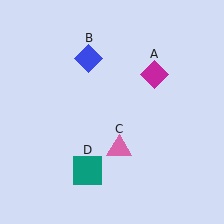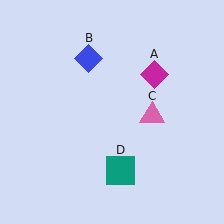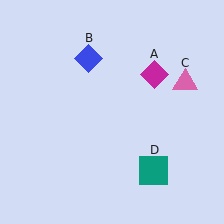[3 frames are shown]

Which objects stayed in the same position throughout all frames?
Magenta diamond (object A) and blue diamond (object B) remained stationary.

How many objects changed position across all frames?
2 objects changed position: pink triangle (object C), teal square (object D).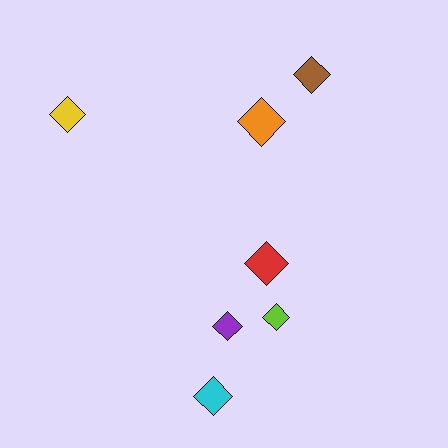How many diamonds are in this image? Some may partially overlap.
There are 7 diamonds.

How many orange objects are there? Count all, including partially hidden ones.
There is 1 orange object.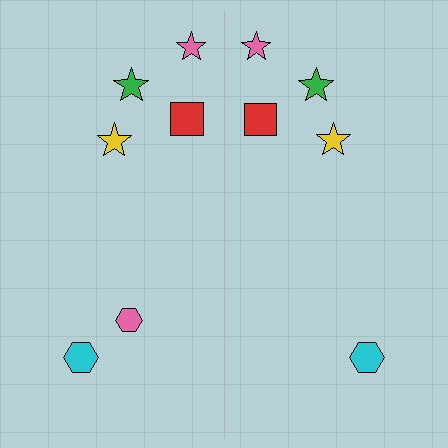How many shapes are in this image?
There are 11 shapes in this image.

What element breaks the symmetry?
A pink hexagon is missing from the right side.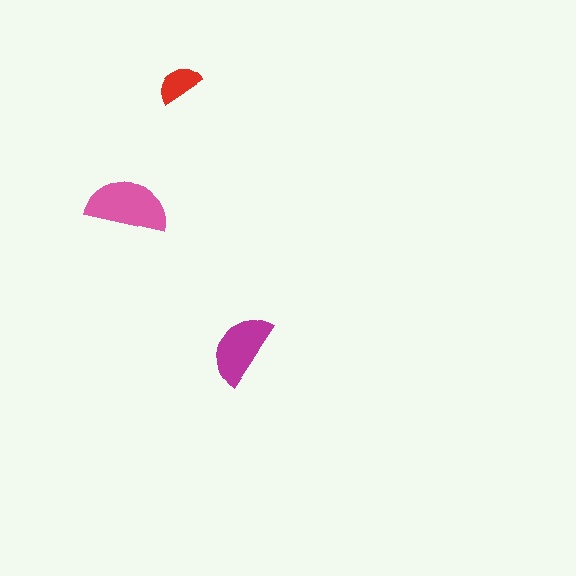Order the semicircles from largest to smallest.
the pink one, the magenta one, the red one.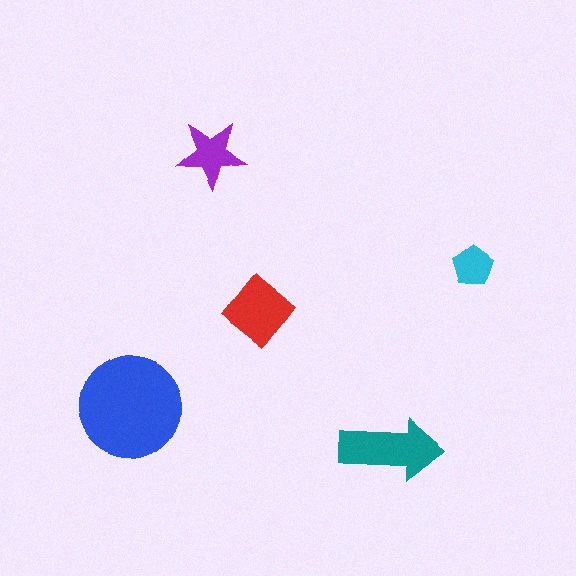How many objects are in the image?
There are 5 objects in the image.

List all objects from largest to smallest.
The blue circle, the teal arrow, the red diamond, the purple star, the cyan pentagon.